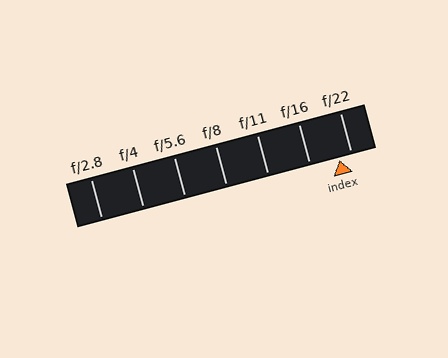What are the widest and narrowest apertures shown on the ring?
The widest aperture shown is f/2.8 and the narrowest is f/22.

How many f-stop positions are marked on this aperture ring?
There are 7 f-stop positions marked.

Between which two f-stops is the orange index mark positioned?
The index mark is between f/16 and f/22.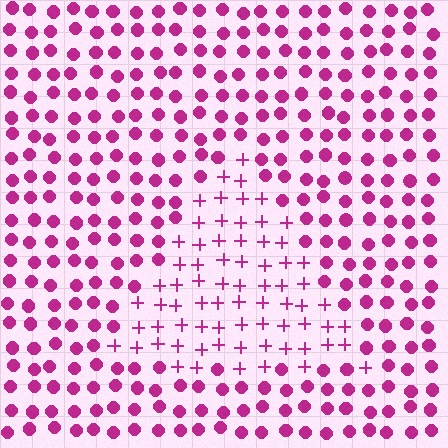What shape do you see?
I see a triangle.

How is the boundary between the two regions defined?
The boundary is defined by a change in element shape: plus signs inside vs. circles outside. All elements share the same color and spacing.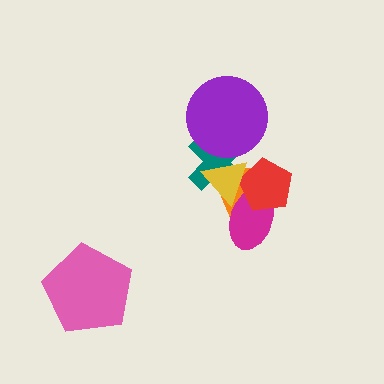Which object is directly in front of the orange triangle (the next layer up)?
The teal cross is directly in front of the orange triangle.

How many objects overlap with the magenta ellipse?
3 objects overlap with the magenta ellipse.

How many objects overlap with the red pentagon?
3 objects overlap with the red pentagon.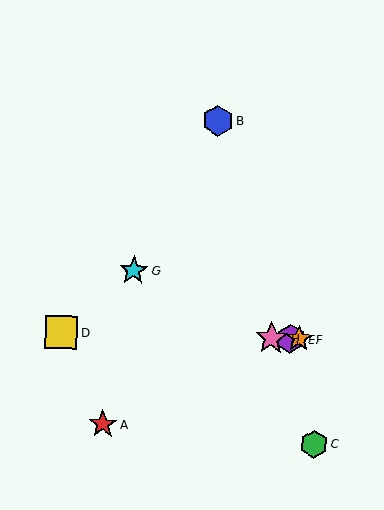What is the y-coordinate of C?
Object C is at y≈444.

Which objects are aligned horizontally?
Objects D, E, F, H are aligned horizontally.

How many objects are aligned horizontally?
4 objects (D, E, F, H) are aligned horizontally.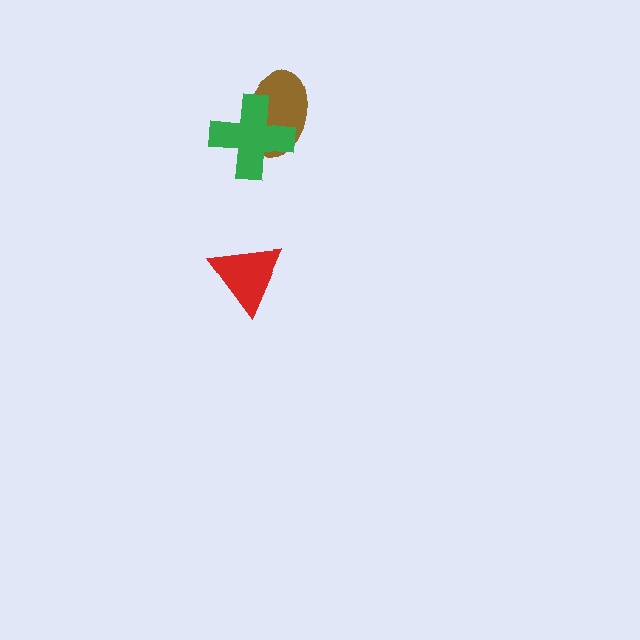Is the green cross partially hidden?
No, no other shape covers it.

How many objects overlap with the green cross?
1 object overlaps with the green cross.